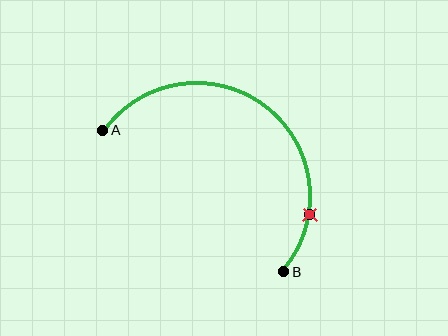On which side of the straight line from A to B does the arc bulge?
The arc bulges above and to the right of the straight line connecting A and B.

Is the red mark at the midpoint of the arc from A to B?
No. The red mark lies on the arc but is closer to endpoint B. The arc midpoint would be at the point on the curve equidistant along the arc from both A and B.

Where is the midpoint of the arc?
The arc midpoint is the point on the curve farthest from the straight line joining A and B. It sits above and to the right of that line.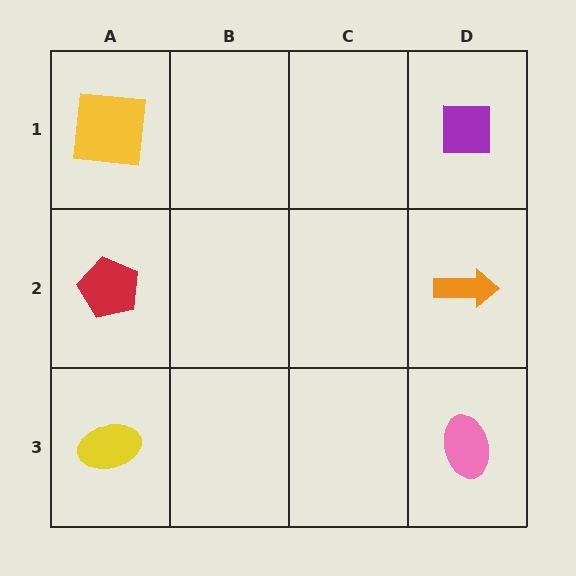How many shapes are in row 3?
2 shapes.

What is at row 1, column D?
A purple square.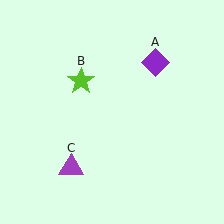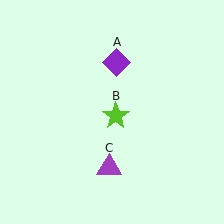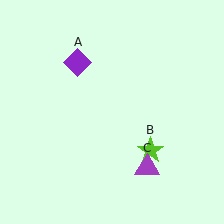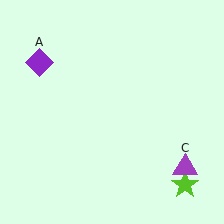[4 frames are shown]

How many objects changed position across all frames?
3 objects changed position: purple diamond (object A), lime star (object B), purple triangle (object C).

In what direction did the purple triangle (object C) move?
The purple triangle (object C) moved right.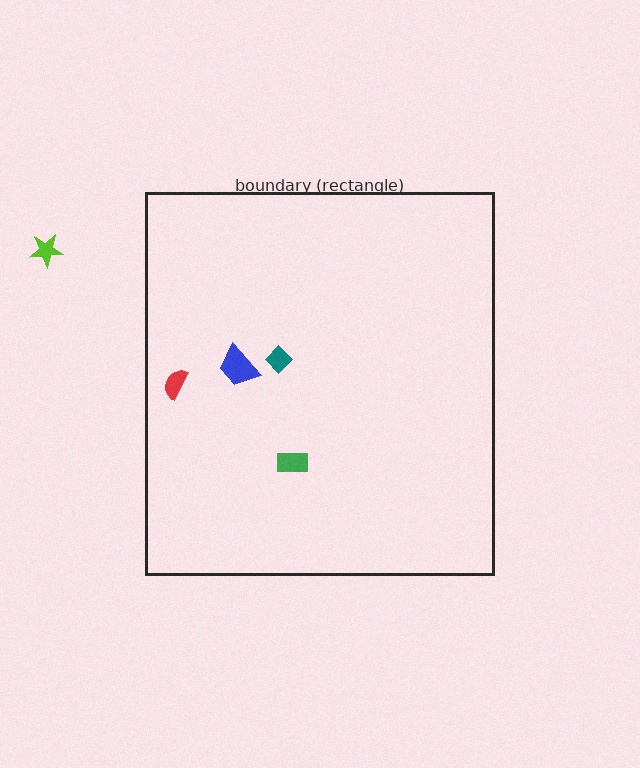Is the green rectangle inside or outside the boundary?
Inside.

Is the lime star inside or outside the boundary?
Outside.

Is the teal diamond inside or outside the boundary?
Inside.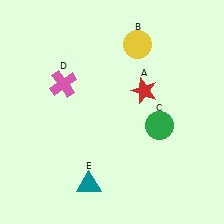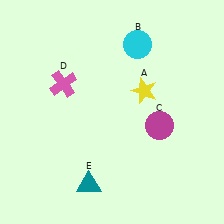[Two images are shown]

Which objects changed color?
A changed from red to yellow. B changed from yellow to cyan. C changed from green to magenta.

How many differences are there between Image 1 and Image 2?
There are 3 differences between the two images.